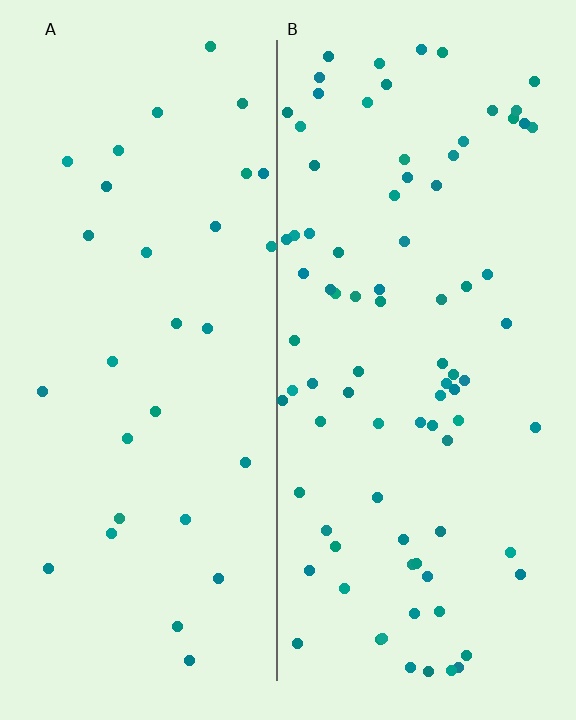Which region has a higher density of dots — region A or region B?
B (the right).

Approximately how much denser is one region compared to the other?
Approximately 2.8× — region B over region A.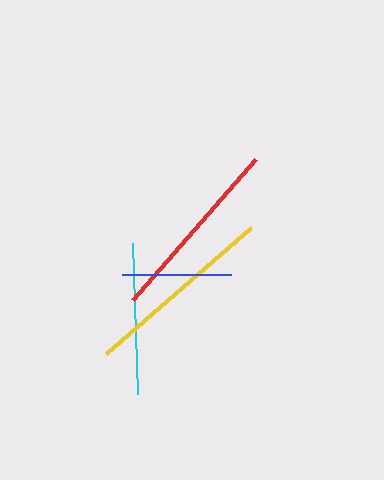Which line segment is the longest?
The yellow line is the longest at approximately 192 pixels.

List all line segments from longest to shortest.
From longest to shortest: yellow, red, cyan, blue.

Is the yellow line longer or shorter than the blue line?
The yellow line is longer than the blue line.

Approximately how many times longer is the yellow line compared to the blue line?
The yellow line is approximately 1.8 times the length of the blue line.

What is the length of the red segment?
The red segment is approximately 187 pixels long.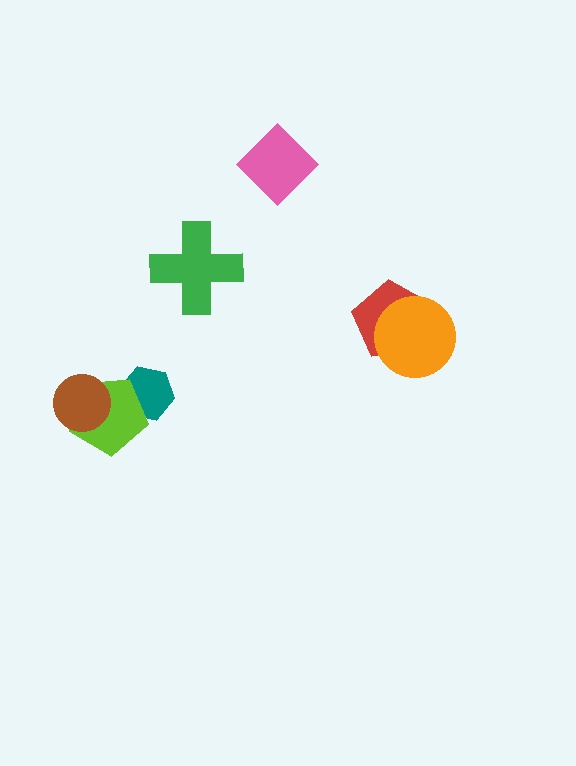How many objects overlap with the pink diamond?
0 objects overlap with the pink diamond.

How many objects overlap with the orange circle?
1 object overlaps with the orange circle.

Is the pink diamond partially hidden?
No, no other shape covers it.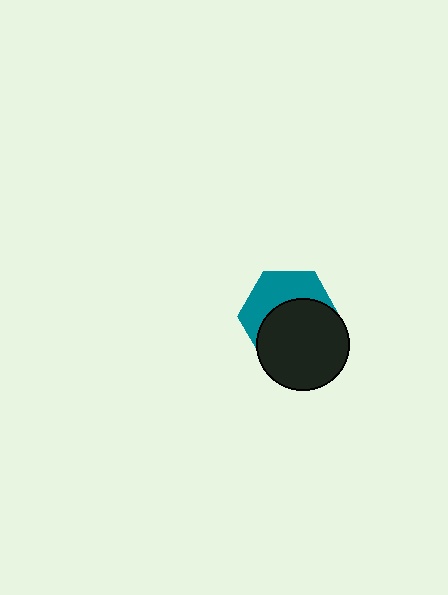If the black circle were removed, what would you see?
You would see the complete teal hexagon.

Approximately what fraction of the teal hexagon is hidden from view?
Roughly 58% of the teal hexagon is hidden behind the black circle.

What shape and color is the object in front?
The object in front is a black circle.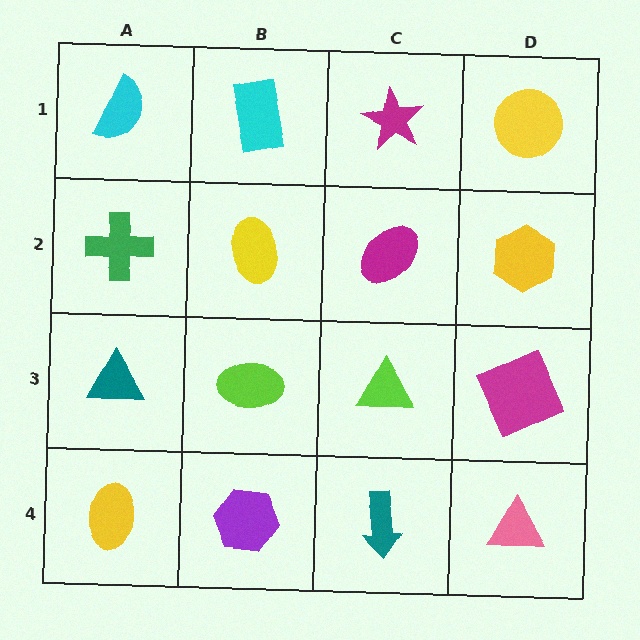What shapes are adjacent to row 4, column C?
A lime triangle (row 3, column C), a purple hexagon (row 4, column B), a pink triangle (row 4, column D).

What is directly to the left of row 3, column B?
A teal triangle.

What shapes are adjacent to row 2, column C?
A magenta star (row 1, column C), a lime triangle (row 3, column C), a yellow ellipse (row 2, column B), a yellow hexagon (row 2, column D).